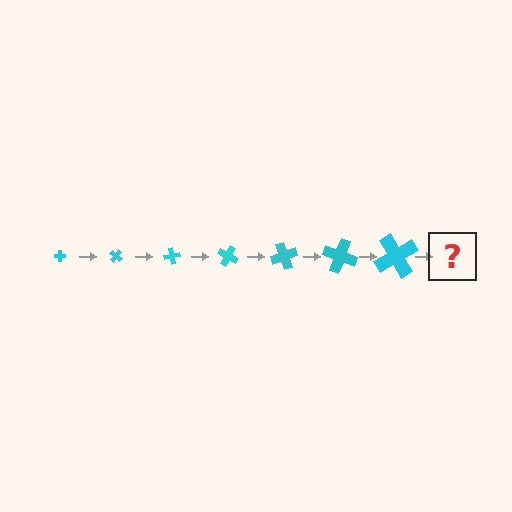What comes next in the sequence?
The next element should be a cross, larger than the previous one and rotated 280 degrees from the start.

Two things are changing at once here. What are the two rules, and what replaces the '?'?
The two rules are that the cross grows larger each step and it rotates 40 degrees each step. The '?' should be a cross, larger than the previous one and rotated 280 degrees from the start.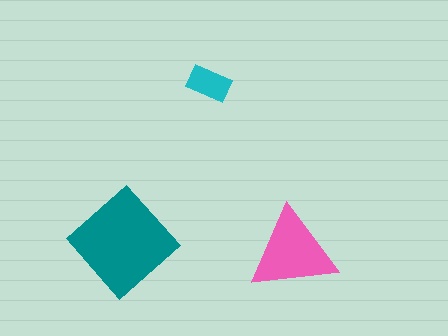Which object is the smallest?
The cyan rectangle.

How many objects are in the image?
There are 3 objects in the image.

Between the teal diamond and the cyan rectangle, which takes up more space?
The teal diamond.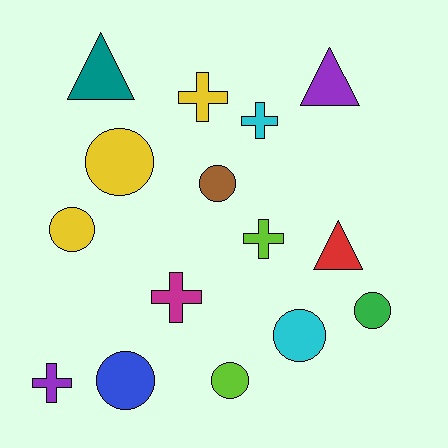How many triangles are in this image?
There are 3 triangles.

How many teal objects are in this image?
There is 1 teal object.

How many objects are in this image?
There are 15 objects.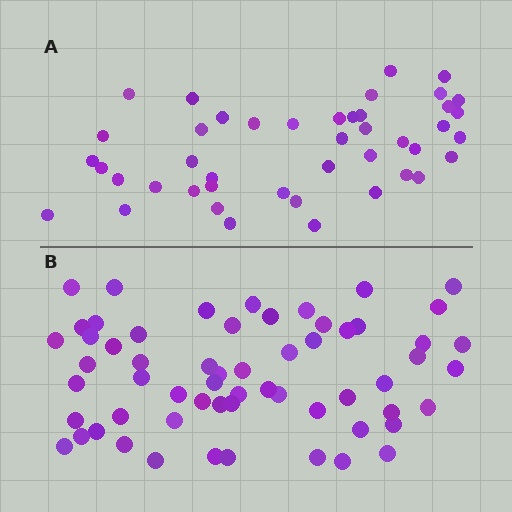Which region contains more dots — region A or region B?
Region B (the bottom region) has more dots.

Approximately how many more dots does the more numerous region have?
Region B has approximately 15 more dots than region A.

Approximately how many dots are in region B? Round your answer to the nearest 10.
About 60 dots.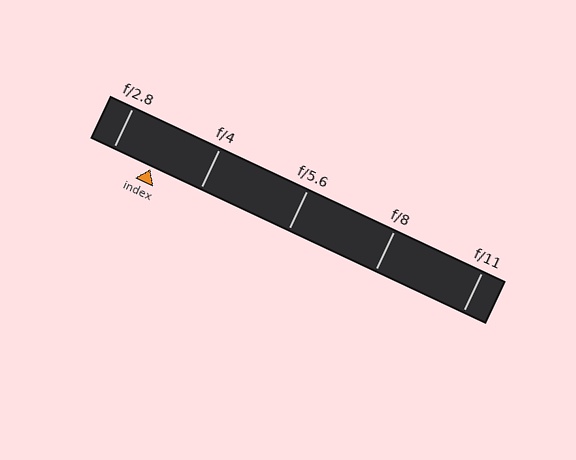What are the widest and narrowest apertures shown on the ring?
The widest aperture shown is f/2.8 and the narrowest is f/11.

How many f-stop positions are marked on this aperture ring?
There are 5 f-stop positions marked.